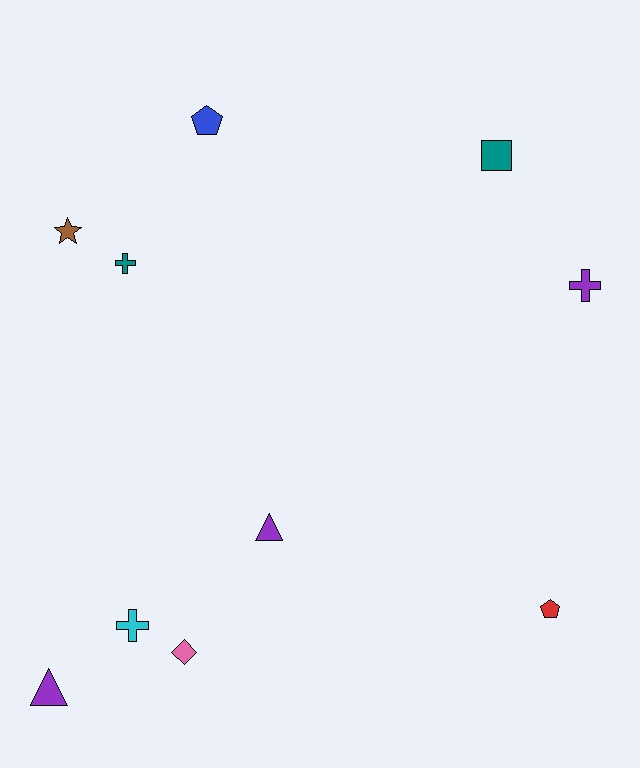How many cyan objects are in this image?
There is 1 cyan object.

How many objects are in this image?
There are 10 objects.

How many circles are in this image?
There are no circles.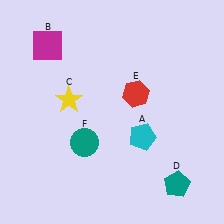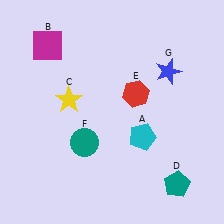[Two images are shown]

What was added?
A blue star (G) was added in Image 2.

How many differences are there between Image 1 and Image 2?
There is 1 difference between the two images.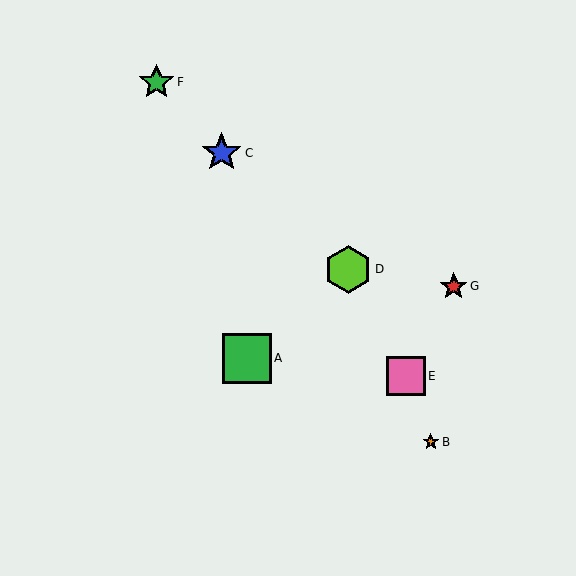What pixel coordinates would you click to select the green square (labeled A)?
Click at (247, 358) to select the green square A.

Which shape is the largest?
The green square (labeled A) is the largest.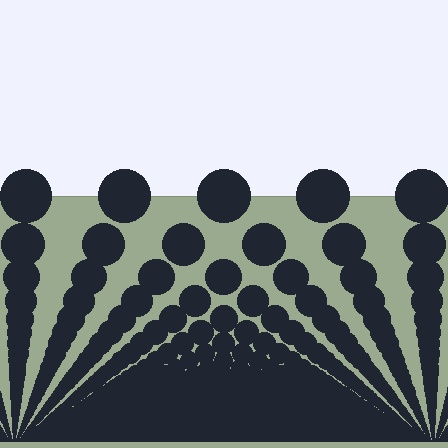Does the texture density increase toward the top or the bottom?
Density increases toward the bottom.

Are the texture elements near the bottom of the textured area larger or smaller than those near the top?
Smaller. The gradient is inverted — elements near the bottom are smaller and denser.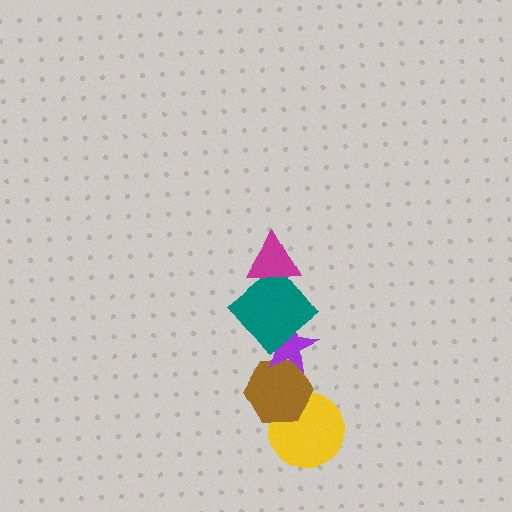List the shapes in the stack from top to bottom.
From top to bottom: the magenta triangle, the teal diamond, the purple star, the brown hexagon, the yellow circle.